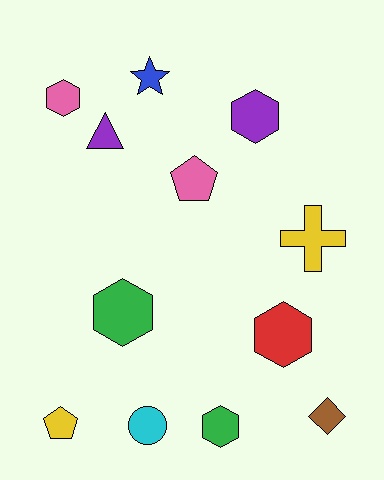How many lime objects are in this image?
There are no lime objects.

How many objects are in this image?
There are 12 objects.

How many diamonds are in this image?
There is 1 diamond.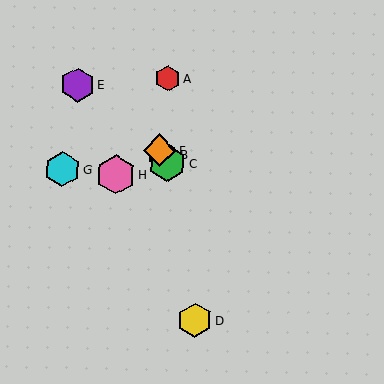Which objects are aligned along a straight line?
Objects B, C, F are aligned along a straight line.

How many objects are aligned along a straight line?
3 objects (B, C, F) are aligned along a straight line.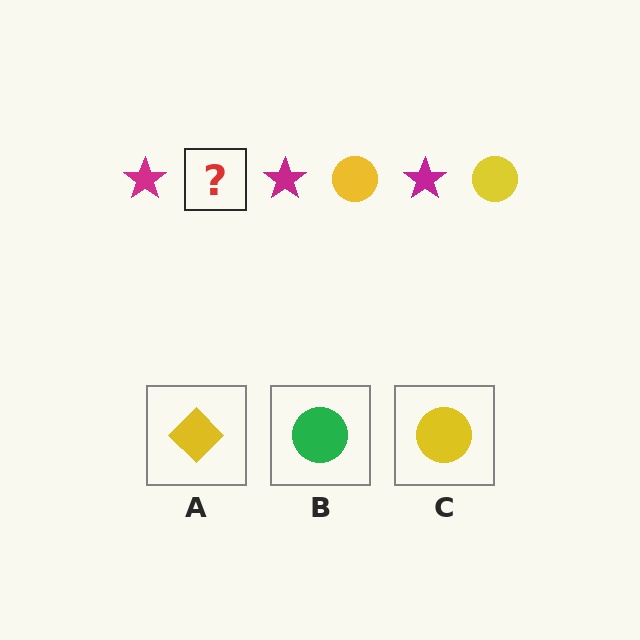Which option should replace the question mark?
Option C.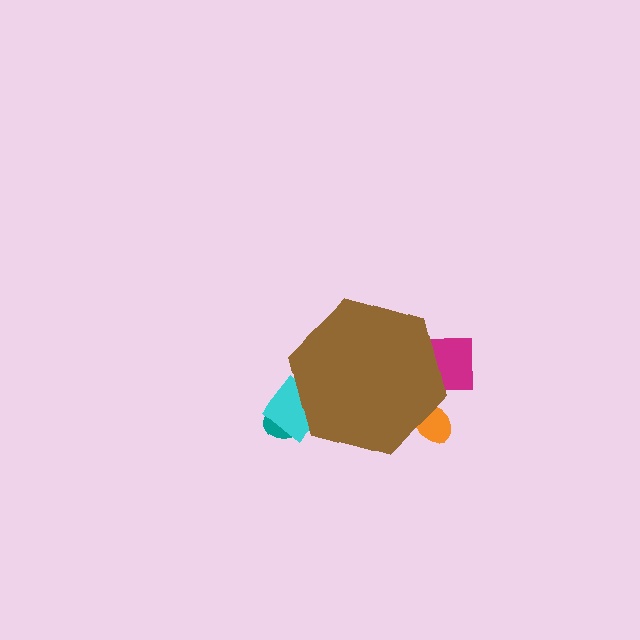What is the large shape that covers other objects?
A brown hexagon.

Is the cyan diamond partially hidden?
Yes, the cyan diamond is partially hidden behind the brown hexagon.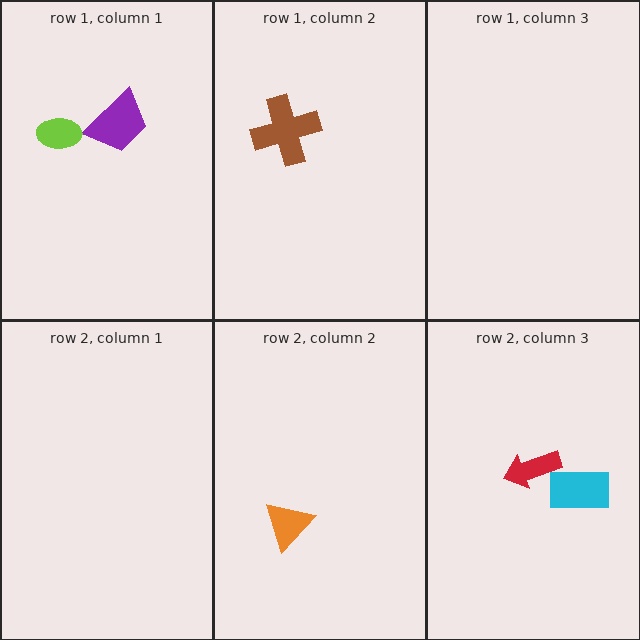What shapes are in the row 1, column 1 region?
The purple trapezoid, the lime ellipse.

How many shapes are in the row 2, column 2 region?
1.